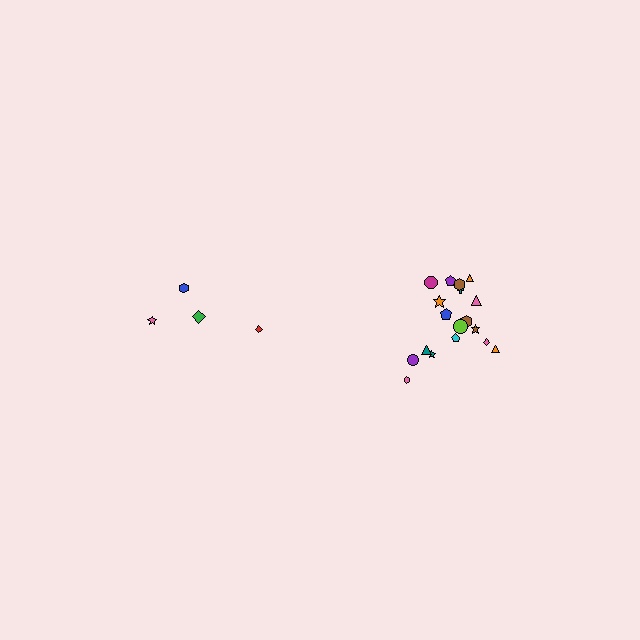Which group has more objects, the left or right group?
The right group.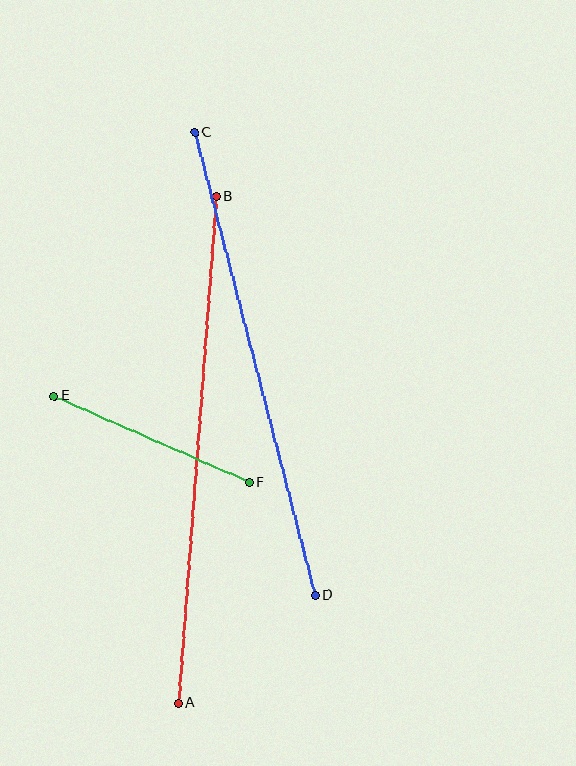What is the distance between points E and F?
The distance is approximately 214 pixels.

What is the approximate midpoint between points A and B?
The midpoint is at approximately (197, 450) pixels.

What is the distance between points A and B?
The distance is approximately 508 pixels.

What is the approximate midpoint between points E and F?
The midpoint is at approximately (152, 439) pixels.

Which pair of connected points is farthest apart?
Points A and B are farthest apart.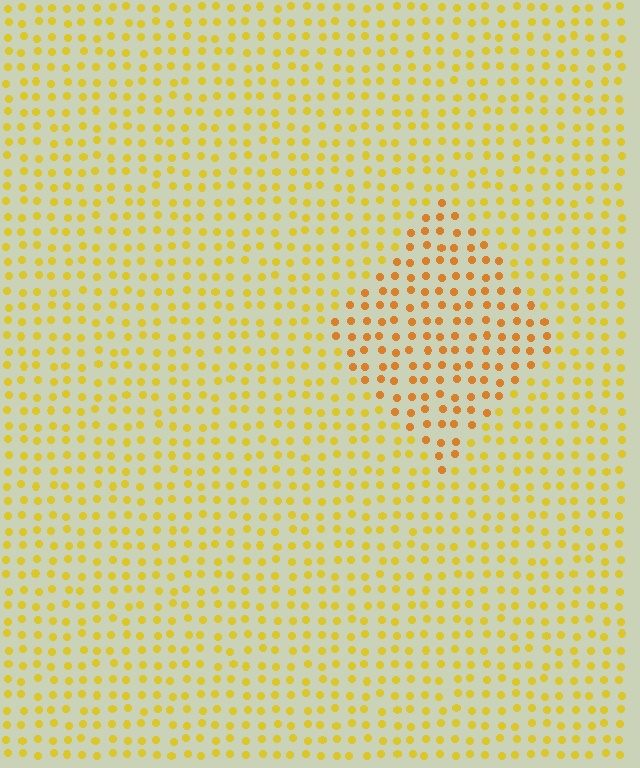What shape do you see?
I see a diamond.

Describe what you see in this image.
The image is filled with small yellow elements in a uniform arrangement. A diamond-shaped region is visible where the elements are tinted to a slightly different hue, forming a subtle color boundary.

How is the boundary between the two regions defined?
The boundary is defined purely by a slight shift in hue (about 24 degrees). Spacing, size, and orientation are identical on both sides.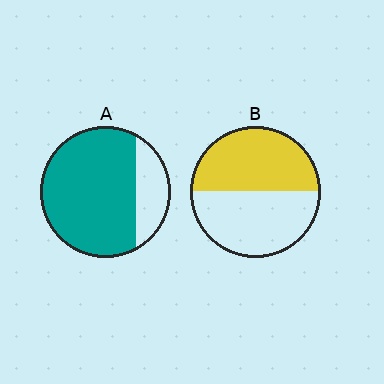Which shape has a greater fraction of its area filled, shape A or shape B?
Shape A.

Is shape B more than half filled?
Roughly half.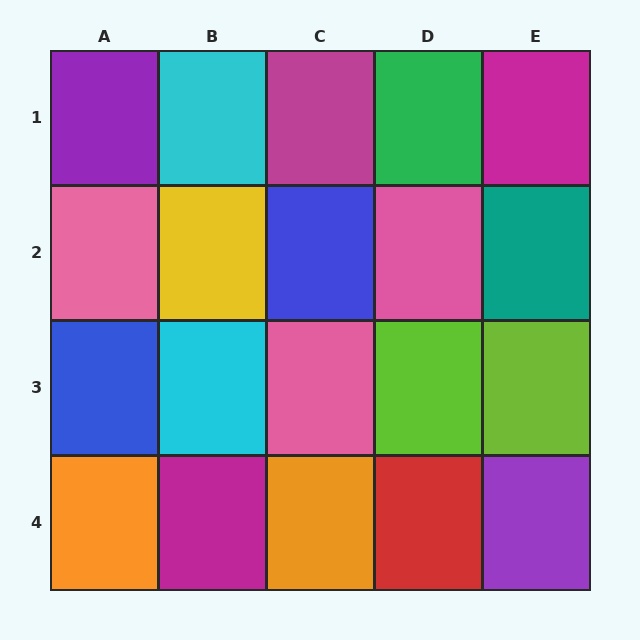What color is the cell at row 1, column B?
Cyan.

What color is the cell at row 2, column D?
Pink.